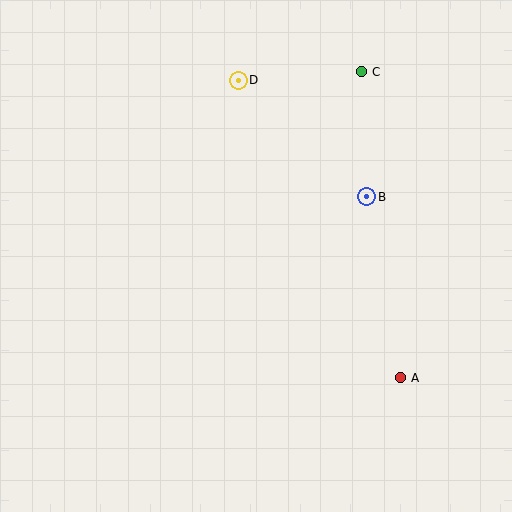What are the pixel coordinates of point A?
Point A is at (400, 378).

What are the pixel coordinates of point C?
Point C is at (361, 72).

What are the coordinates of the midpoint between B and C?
The midpoint between B and C is at (364, 134).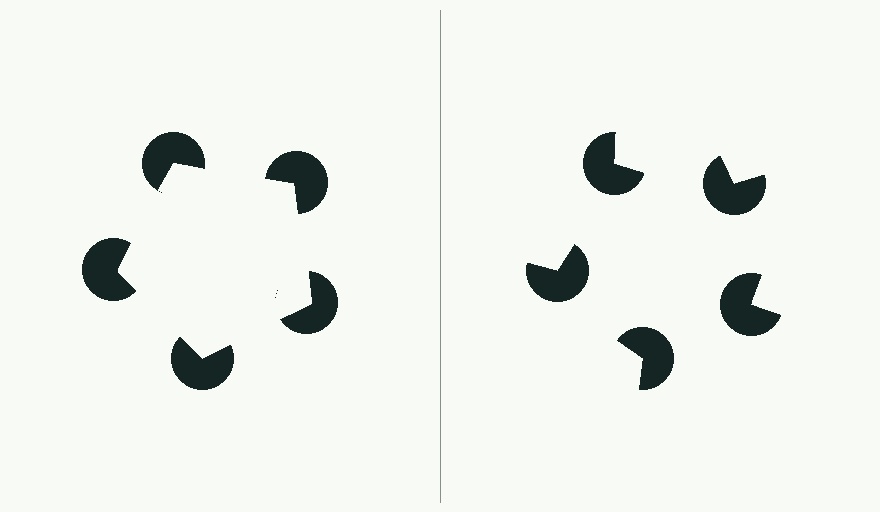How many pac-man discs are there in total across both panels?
10 — 5 on each side.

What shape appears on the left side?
An illusory pentagon.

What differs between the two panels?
The pac-man discs are positioned identically on both sides; only the wedge orientations differ. On the left they align to a pentagon; on the right they are misaligned.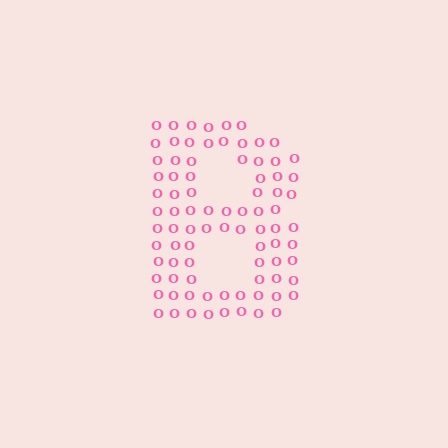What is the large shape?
The large shape is the letter B.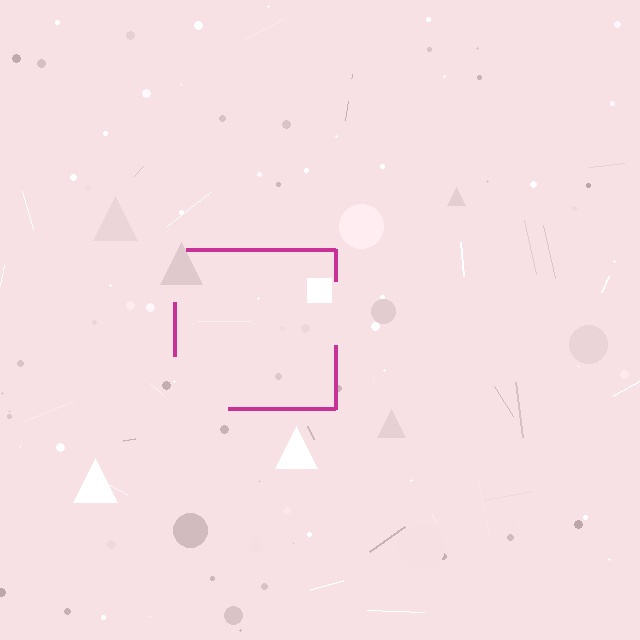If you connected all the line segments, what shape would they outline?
They would outline a square.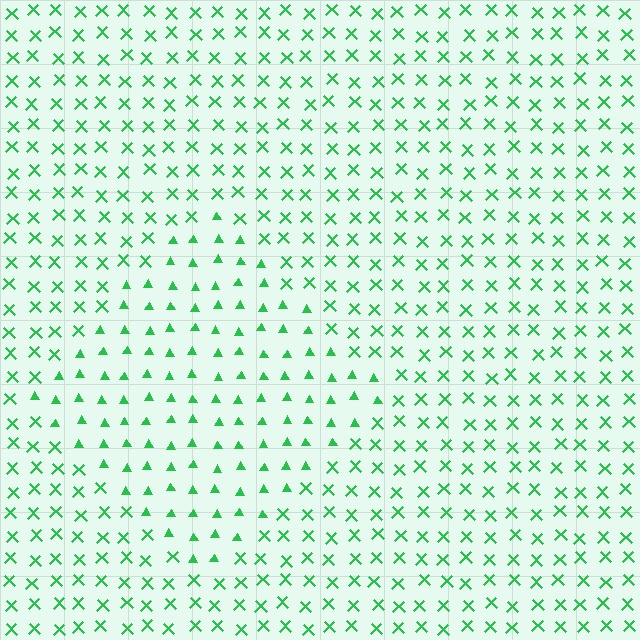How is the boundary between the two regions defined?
The boundary is defined by a change in element shape: triangles inside vs. X marks outside. All elements share the same color and spacing.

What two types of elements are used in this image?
The image uses triangles inside the diamond region and X marks outside it.